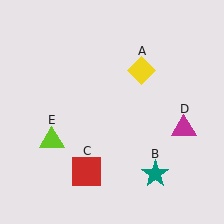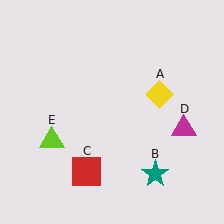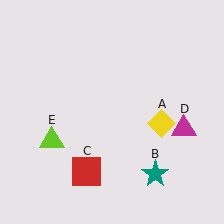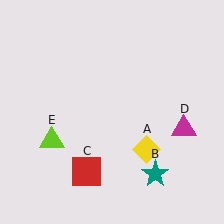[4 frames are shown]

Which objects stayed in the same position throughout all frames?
Teal star (object B) and red square (object C) and magenta triangle (object D) and lime triangle (object E) remained stationary.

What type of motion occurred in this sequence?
The yellow diamond (object A) rotated clockwise around the center of the scene.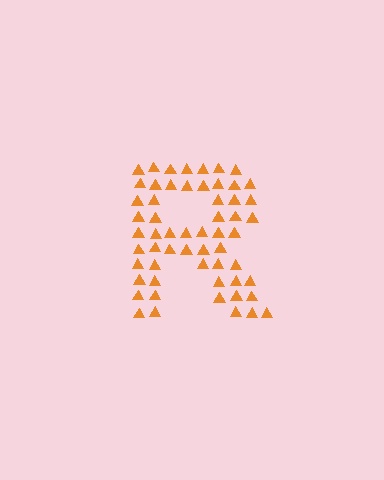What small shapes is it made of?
It is made of small triangles.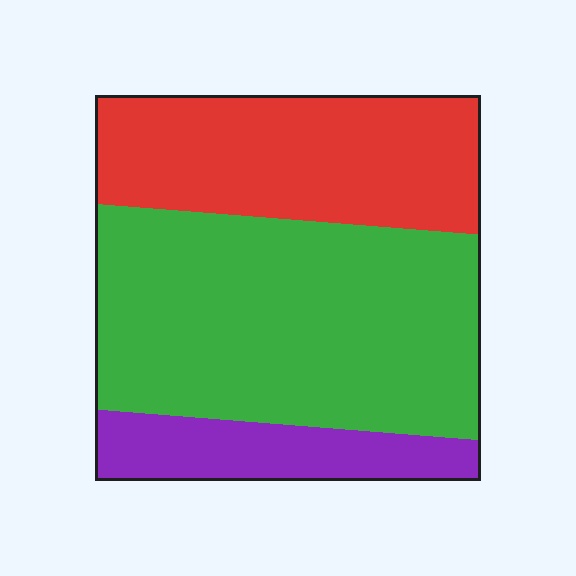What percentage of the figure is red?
Red takes up about one third (1/3) of the figure.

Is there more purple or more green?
Green.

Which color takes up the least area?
Purple, at roughly 15%.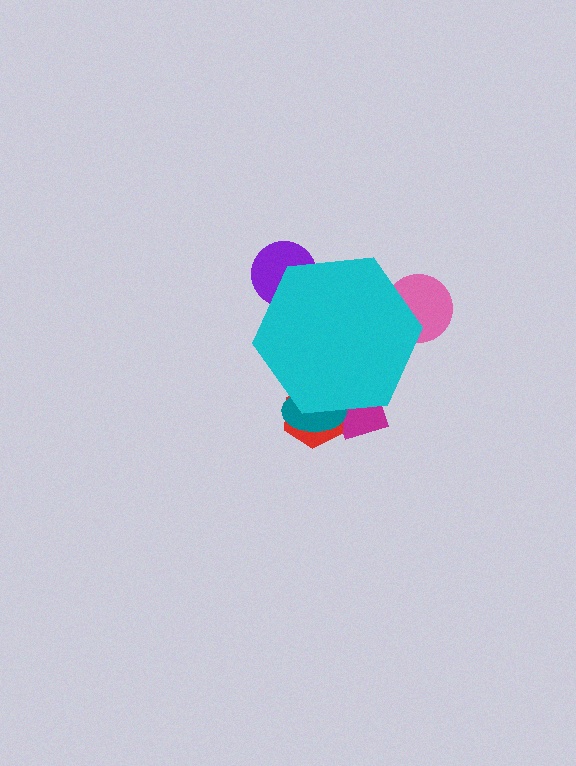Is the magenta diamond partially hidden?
Yes, the magenta diamond is partially hidden behind the cyan hexagon.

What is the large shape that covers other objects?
A cyan hexagon.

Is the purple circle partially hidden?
Yes, the purple circle is partially hidden behind the cyan hexagon.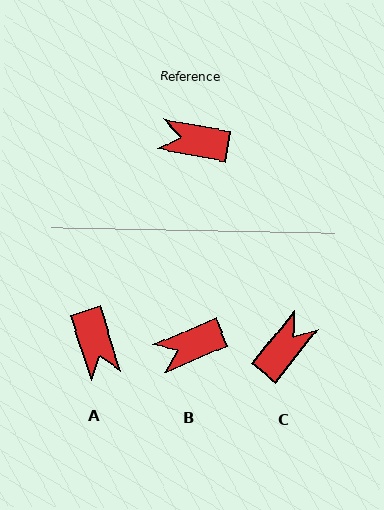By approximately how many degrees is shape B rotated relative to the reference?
Approximately 34 degrees counter-clockwise.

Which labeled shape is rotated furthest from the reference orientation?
A, about 118 degrees away.